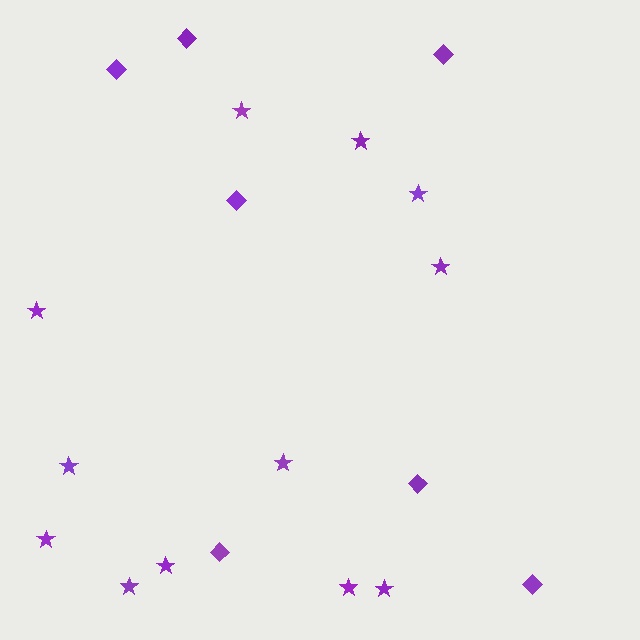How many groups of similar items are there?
There are 2 groups: one group of stars (12) and one group of diamonds (7).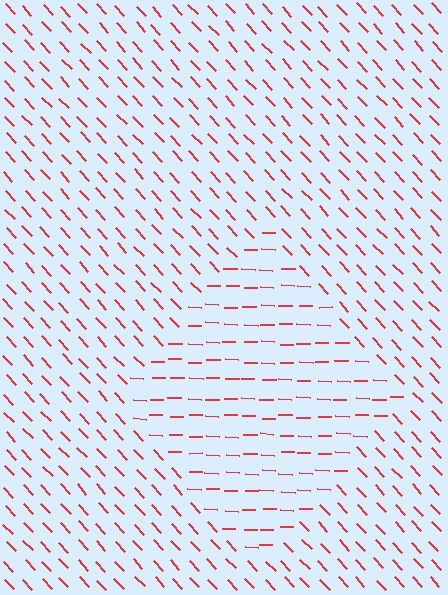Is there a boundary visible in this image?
Yes, there is a texture boundary formed by a change in line orientation.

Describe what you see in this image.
The image is filled with small red line segments. A diamond region in the image has lines oriented differently from the surrounding lines, creating a visible texture boundary.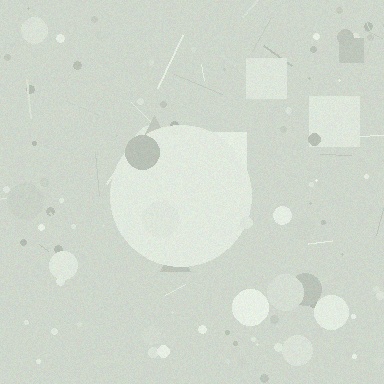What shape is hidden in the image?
A circle is hidden in the image.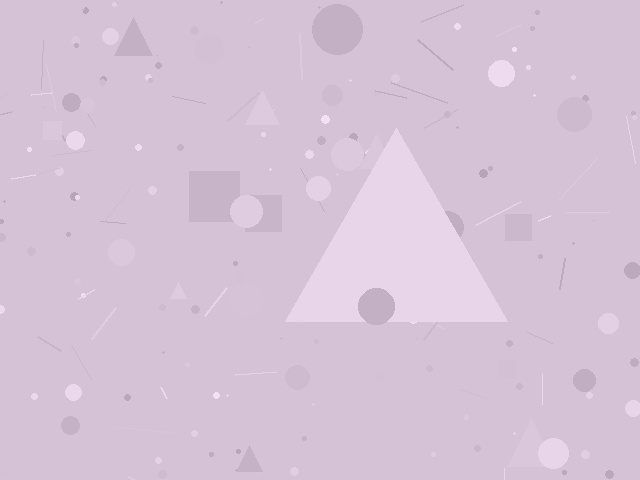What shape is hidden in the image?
A triangle is hidden in the image.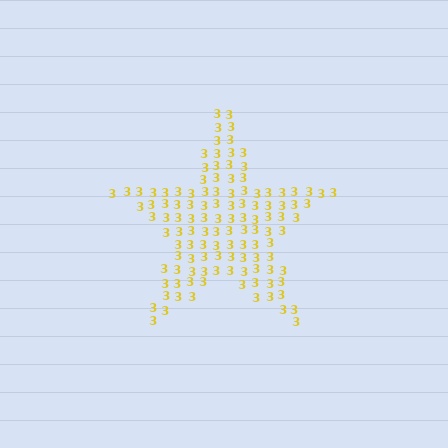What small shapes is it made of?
It is made of small digit 3's.